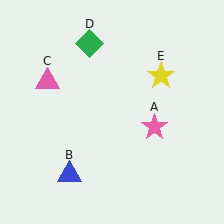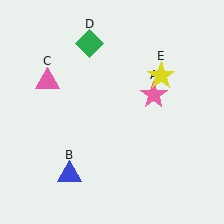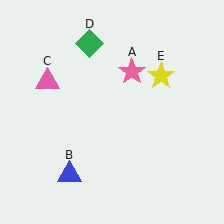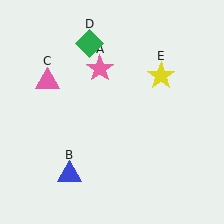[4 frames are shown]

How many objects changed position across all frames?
1 object changed position: pink star (object A).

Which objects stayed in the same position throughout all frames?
Blue triangle (object B) and pink triangle (object C) and green diamond (object D) and yellow star (object E) remained stationary.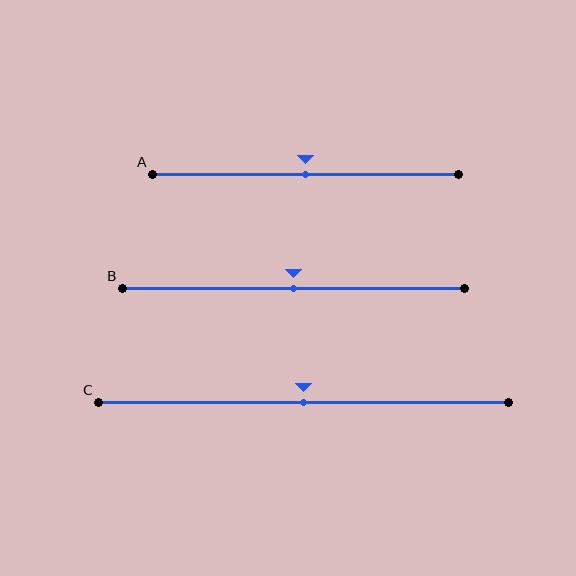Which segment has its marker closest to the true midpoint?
Segment A has its marker closest to the true midpoint.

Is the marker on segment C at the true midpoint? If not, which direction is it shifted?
Yes, the marker on segment C is at the true midpoint.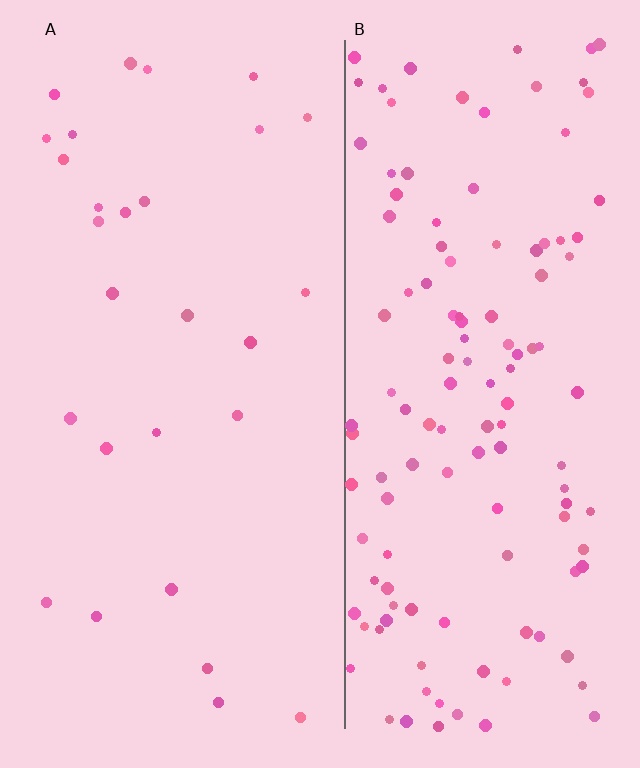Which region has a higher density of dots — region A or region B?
B (the right).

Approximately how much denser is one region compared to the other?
Approximately 4.5× — region B over region A.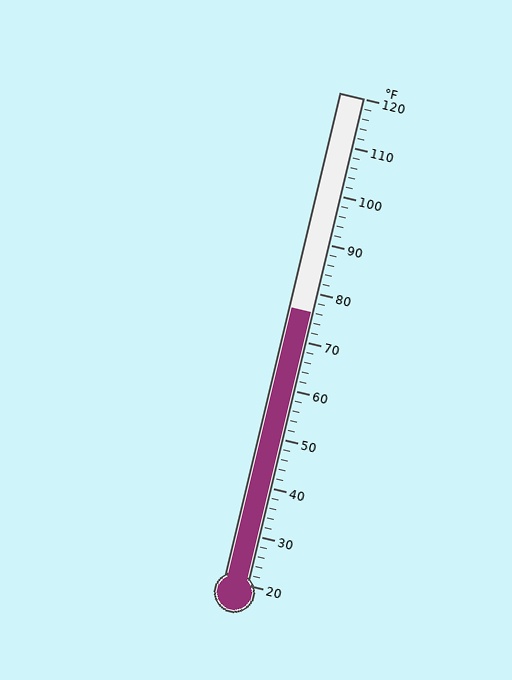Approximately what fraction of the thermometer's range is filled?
The thermometer is filled to approximately 55% of its range.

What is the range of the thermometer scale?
The thermometer scale ranges from 20°F to 120°F.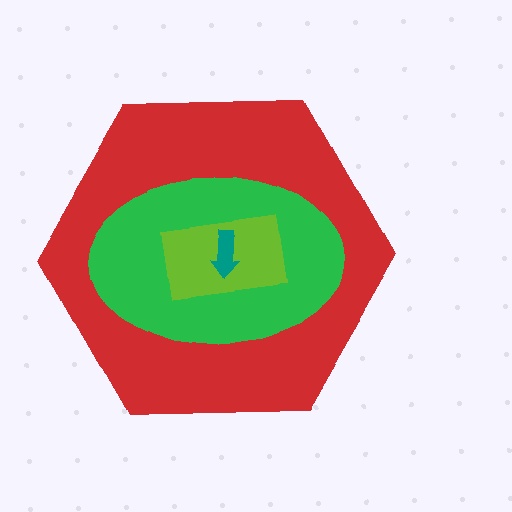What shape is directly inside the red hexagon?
The green ellipse.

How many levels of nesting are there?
4.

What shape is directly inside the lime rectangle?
The teal arrow.